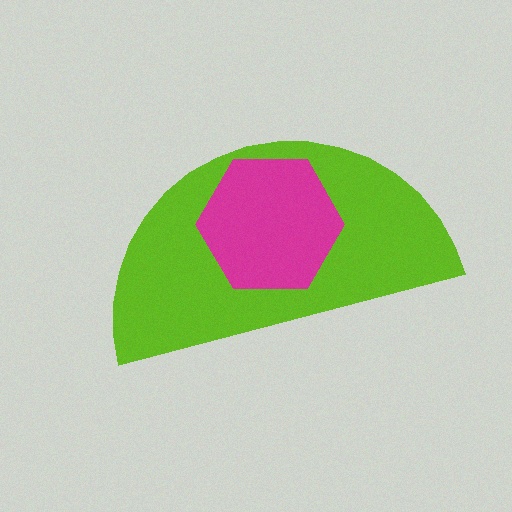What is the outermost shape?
The lime semicircle.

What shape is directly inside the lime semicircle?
The magenta hexagon.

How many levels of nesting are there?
2.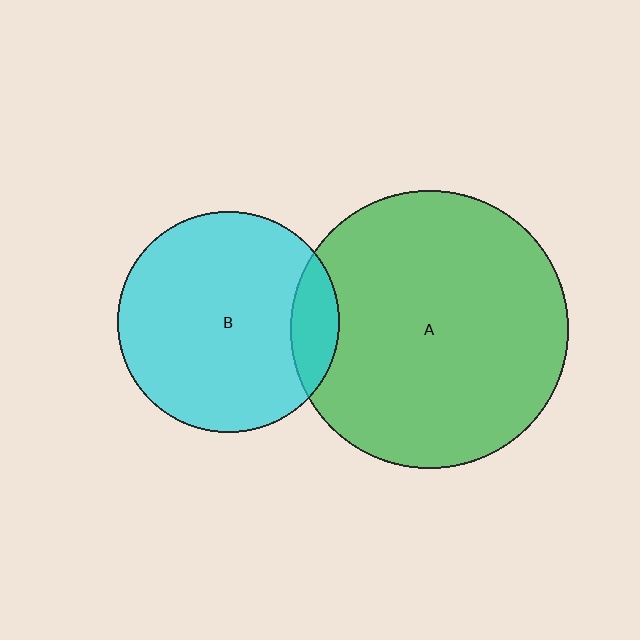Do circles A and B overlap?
Yes.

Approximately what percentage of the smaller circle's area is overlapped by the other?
Approximately 15%.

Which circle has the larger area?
Circle A (green).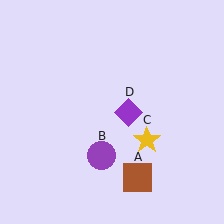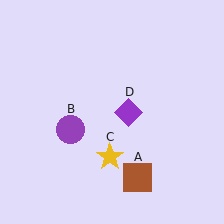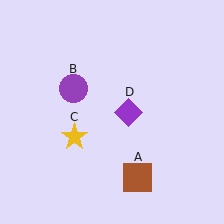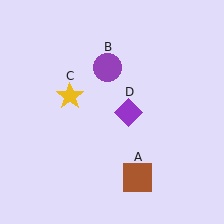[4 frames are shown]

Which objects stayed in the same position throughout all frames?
Brown square (object A) and purple diamond (object D) remained stationary.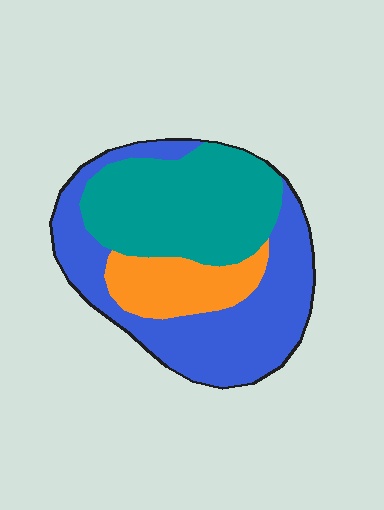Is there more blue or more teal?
Blue.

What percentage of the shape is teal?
Teal covers around 40% of the shape.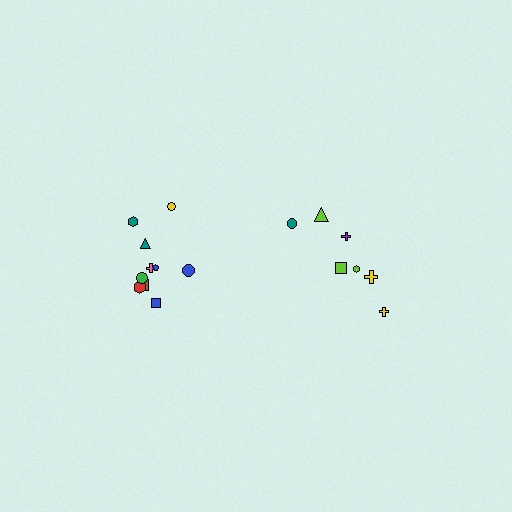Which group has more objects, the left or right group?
The left group.